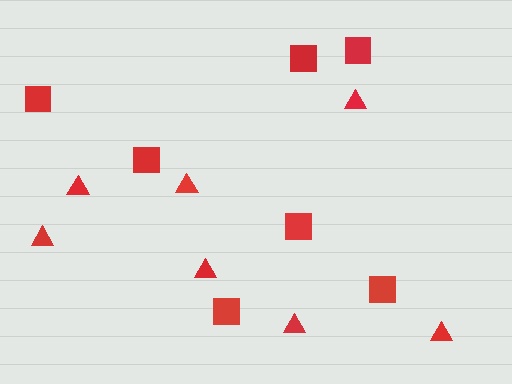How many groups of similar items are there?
There are 2 groups: one group of squares (7) and one group of triangles (7).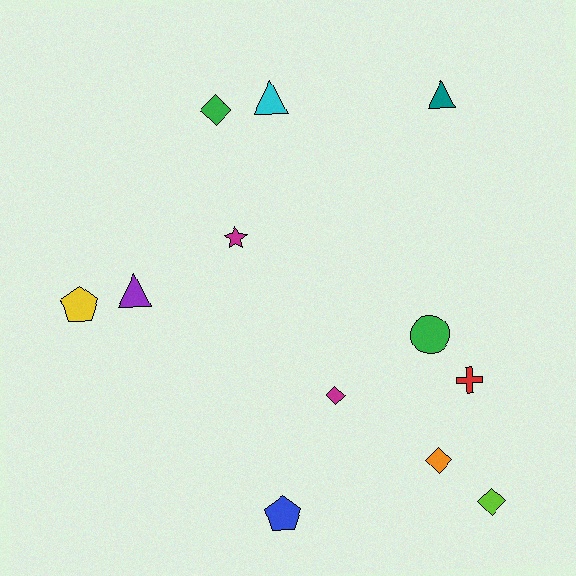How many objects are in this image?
There are 12 objects.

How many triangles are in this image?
There are 3 triangles.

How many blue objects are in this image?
There is 1 blue object.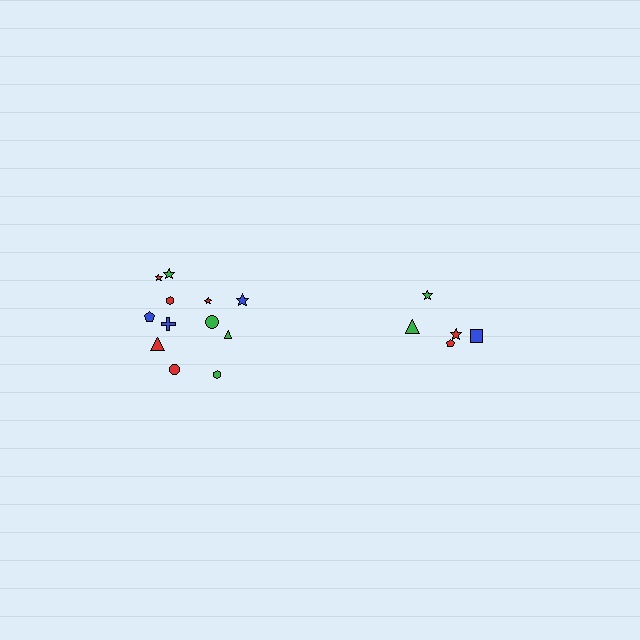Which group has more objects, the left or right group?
The left group.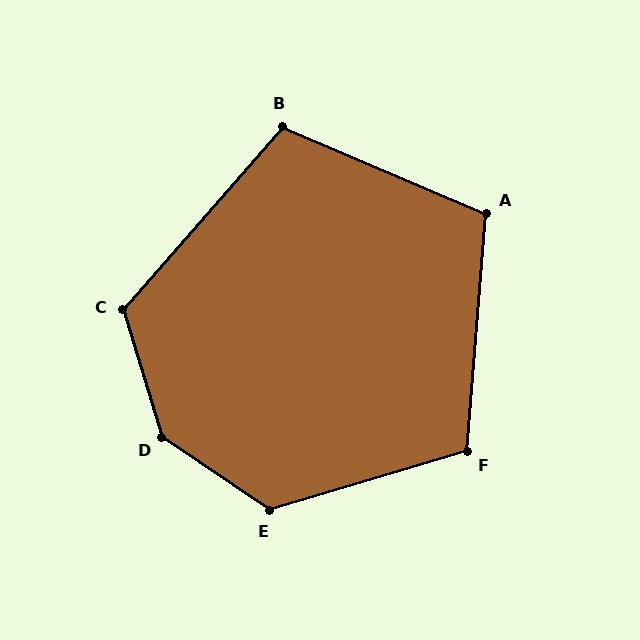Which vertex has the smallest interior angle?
B, at approximately 108 degrees.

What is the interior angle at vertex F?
Approximately 111 degrees (obtuse).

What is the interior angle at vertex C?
Approximately 122 degrees (obtuse).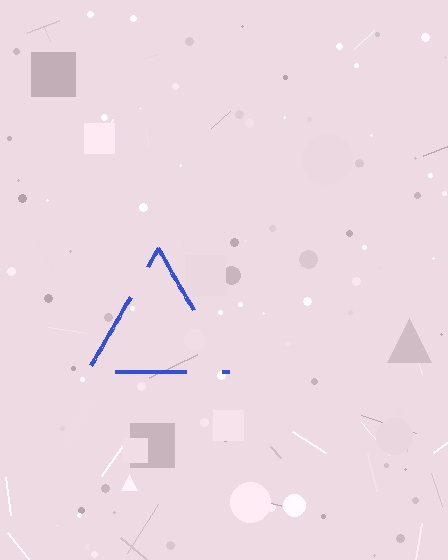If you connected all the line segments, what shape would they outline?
They would outline a triangle.